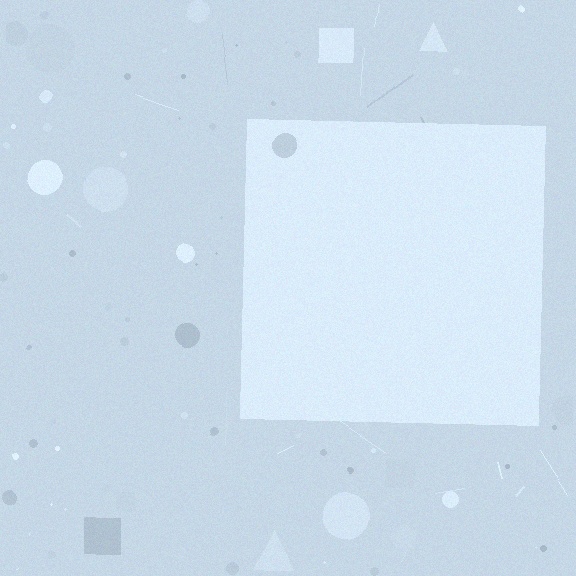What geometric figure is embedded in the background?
A square is embedded in the background.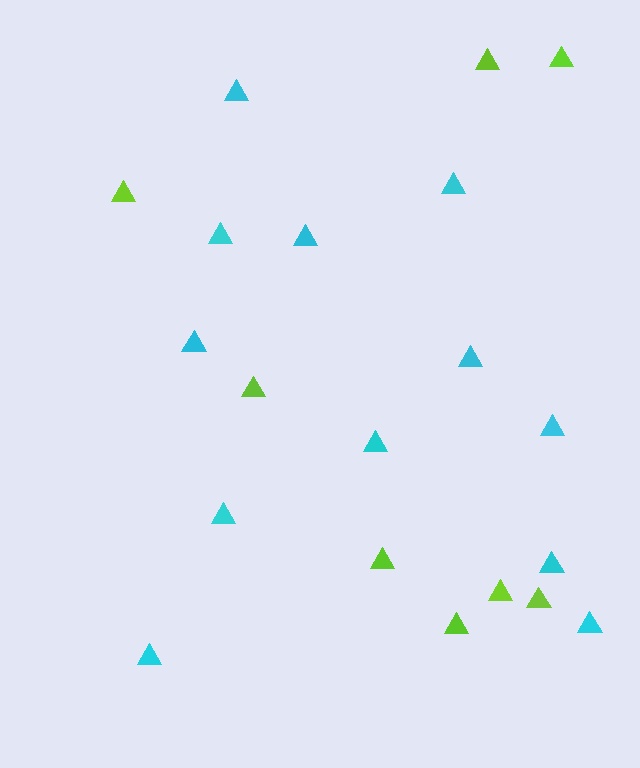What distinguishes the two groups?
There are 2 groups: one group of cyan triangles (12) and one group of lime triangles (8).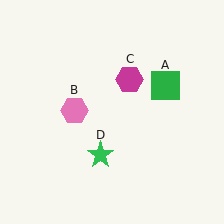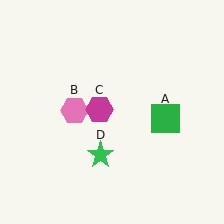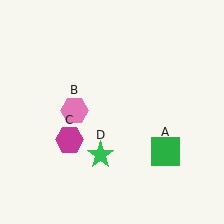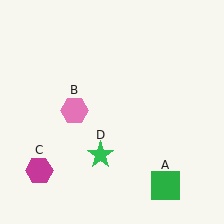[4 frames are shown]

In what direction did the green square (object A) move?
The green square (object A) moved down.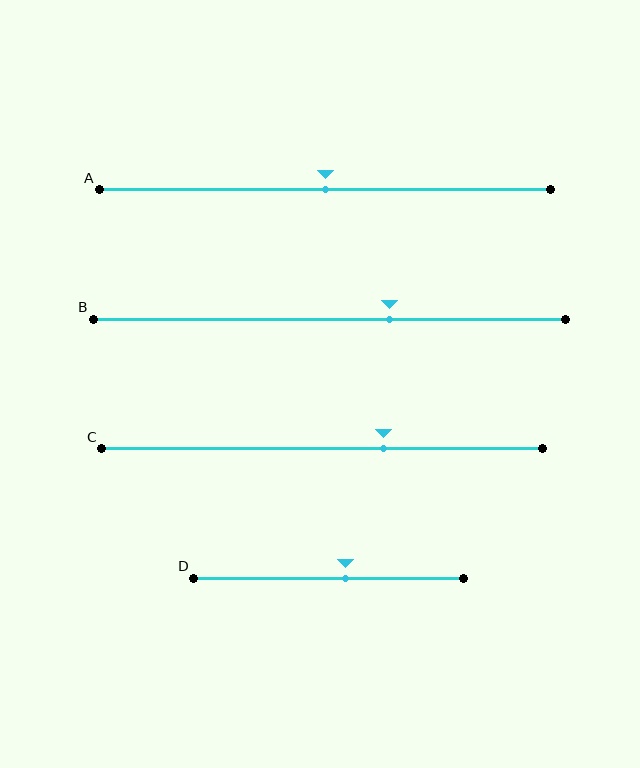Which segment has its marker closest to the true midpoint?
Segment A has its marker closest to the true midpoint.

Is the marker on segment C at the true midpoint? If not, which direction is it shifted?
No, the marker on segment C is shifted to the right by about 14% of the segment length.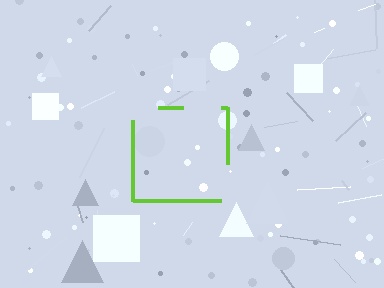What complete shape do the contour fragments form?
The contour fragments form a square.